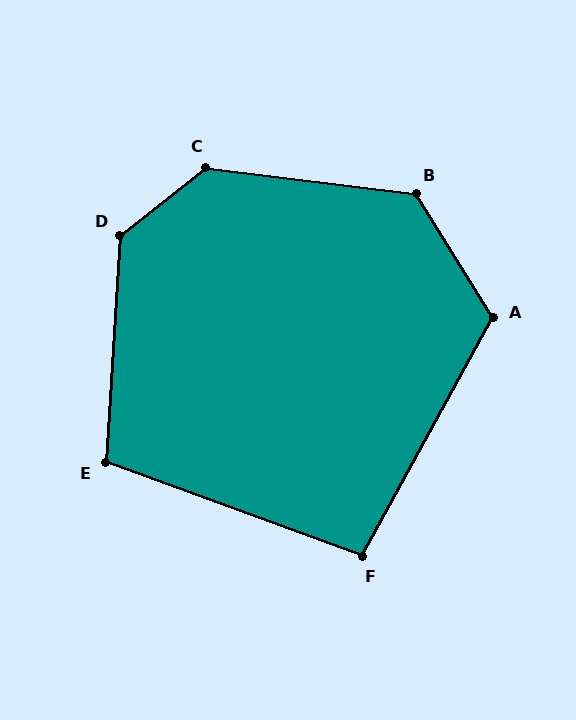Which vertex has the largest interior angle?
C, at approximately 134 degrees.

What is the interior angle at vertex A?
Approximately 119 degrees (obtuse).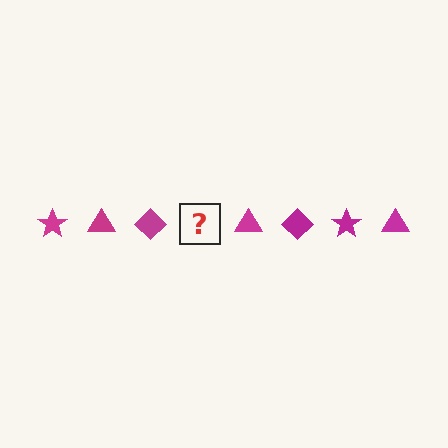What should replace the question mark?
The question mark should be replaced with a magenta star.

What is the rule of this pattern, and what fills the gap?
The rule is that the pattern cycles through star, triangle, diamond shapes in magenta. The gap should be filled with a magenta star.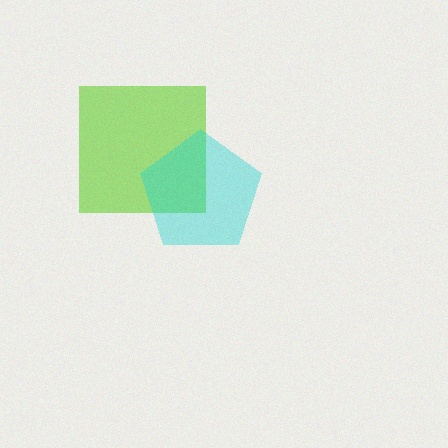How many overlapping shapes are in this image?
There are 2 overlapping shapes in the image.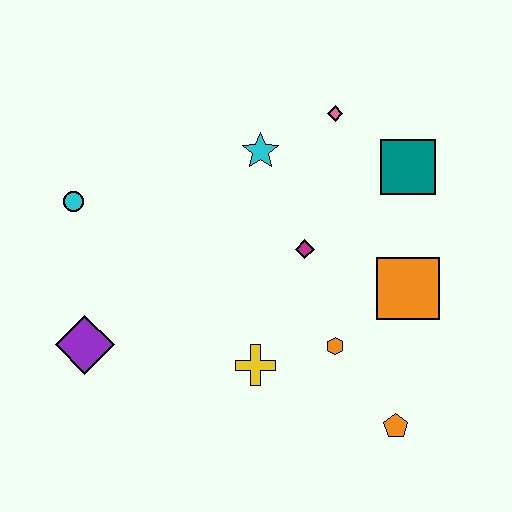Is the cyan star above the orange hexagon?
Yes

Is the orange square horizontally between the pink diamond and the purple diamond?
No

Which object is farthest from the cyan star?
The orange pentagon is farthest from the cyan star.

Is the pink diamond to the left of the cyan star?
No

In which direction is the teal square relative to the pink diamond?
The teal square is to the right of the pink diamond.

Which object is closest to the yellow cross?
The orange hexagon is closest to the yellow cross.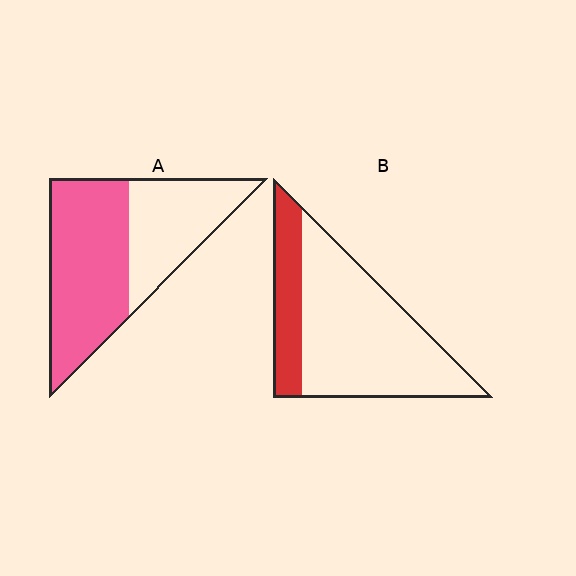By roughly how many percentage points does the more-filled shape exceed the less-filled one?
By roughly 35 percentage points (A over B).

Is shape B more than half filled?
No.